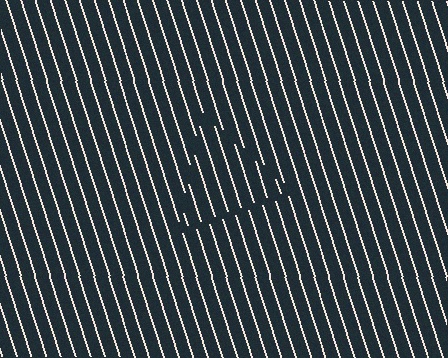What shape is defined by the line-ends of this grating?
An illusory triangle. The interior of the shape contains the same grating, shifted by half a period — the contour is defined by the phase discontinuity where line-ends from the inner and outer gratings abut.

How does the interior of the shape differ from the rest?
The interior of the shape contains the same grating, shifted by half a period — the contour is defined by the phase discontinuity where line-ends from the inner and outer gratings abut.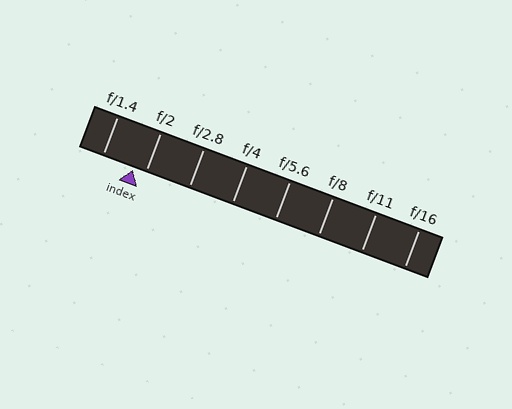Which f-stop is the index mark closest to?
The index mark is closest to f/2.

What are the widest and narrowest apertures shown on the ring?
The widest aperture shown is f/1.4 and the narrowest is f/16.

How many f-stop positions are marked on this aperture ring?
There are 8 f-stop positions marked.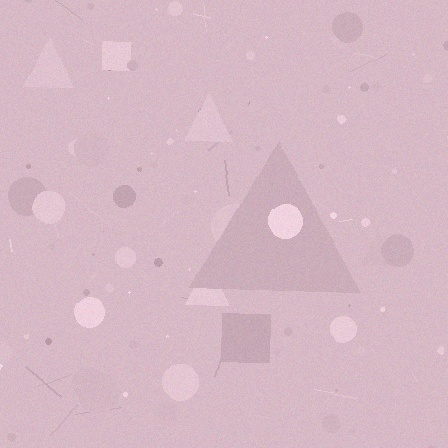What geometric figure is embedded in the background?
A triangle is embedded in the background.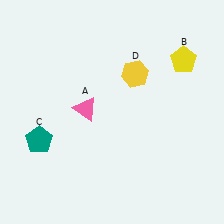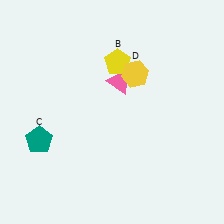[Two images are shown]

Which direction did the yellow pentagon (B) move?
The yellow pentagon (B) moved left.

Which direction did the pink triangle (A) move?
The pink triangle (A) moved right.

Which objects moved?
The objects that moved are: the pink triangle (A), the yellow pentagon (B).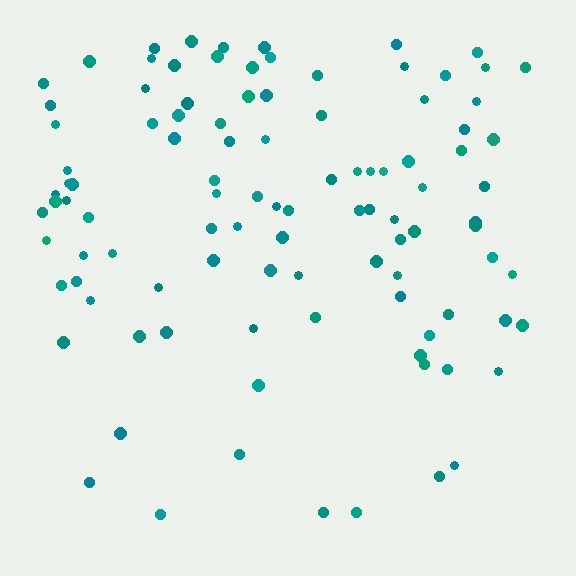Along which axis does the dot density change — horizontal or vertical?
Vertical.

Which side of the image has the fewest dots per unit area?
The bottom.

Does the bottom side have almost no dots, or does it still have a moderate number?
Still a moderate number, just noticeably fewer than the top.